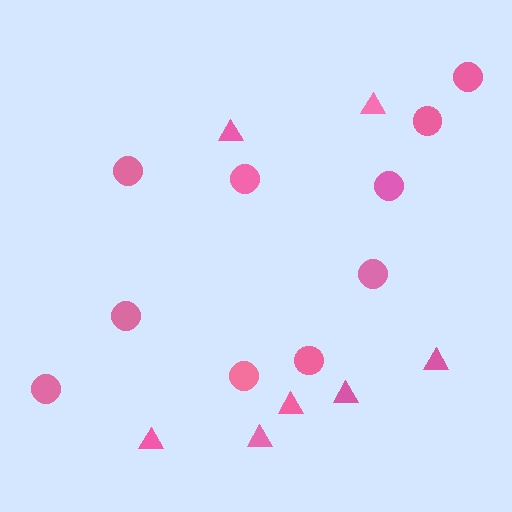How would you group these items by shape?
There are 2 groups: one group of triangles (7) and one group of circles (10).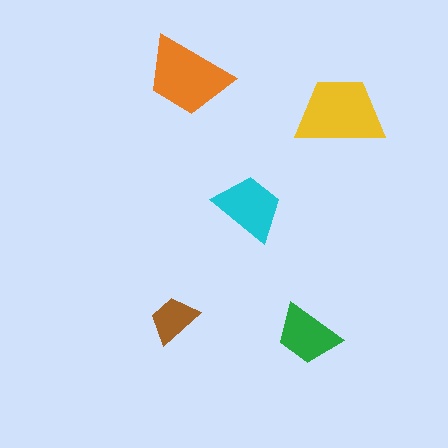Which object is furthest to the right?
The yellow trapezoid is rightmost.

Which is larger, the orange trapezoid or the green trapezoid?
The orange one.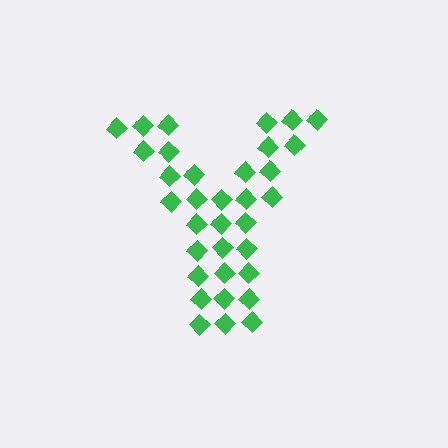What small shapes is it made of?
It is made of small diamonds.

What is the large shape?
The large shape is the letter Y.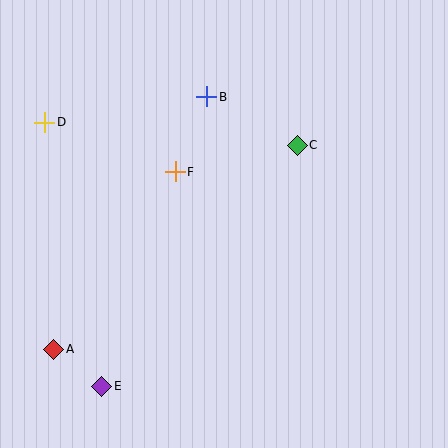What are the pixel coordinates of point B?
Point B is at (207, 97).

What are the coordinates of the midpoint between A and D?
The midpoint between A and D is at (49, 236).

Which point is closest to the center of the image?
Point F at (175, 172) is closest to the center.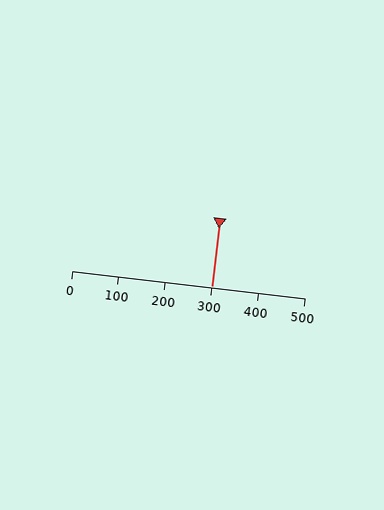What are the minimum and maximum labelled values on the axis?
The axis runs from 0 to 500.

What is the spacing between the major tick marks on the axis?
The major ticks are spaced 100 apart.